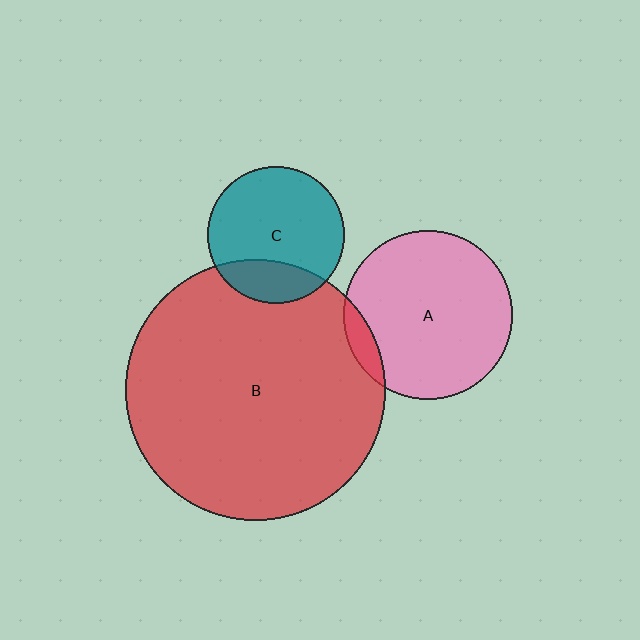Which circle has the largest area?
Circle B (red).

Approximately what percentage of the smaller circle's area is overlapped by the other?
Approximately 20%.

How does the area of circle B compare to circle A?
Approximately 2.4 times.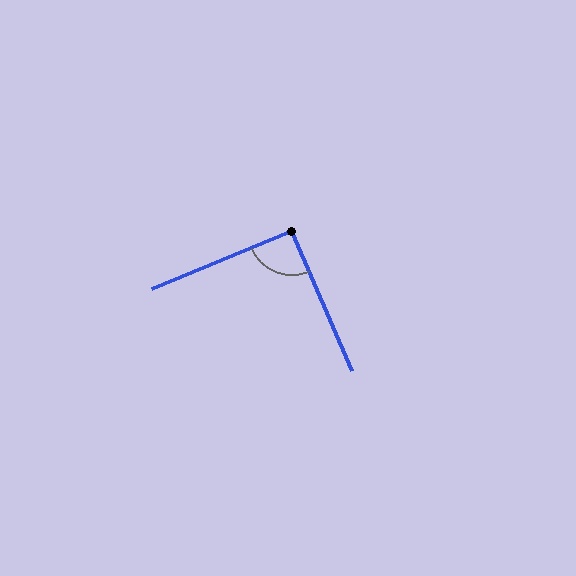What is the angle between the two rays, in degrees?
Approximately 91 degrees.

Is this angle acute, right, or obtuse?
It is approximately a right angle.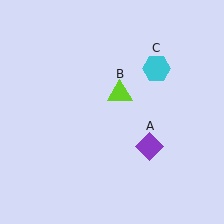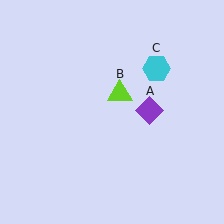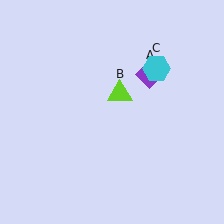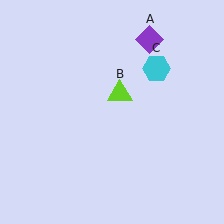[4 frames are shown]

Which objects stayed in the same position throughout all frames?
Lime triangle (object B) and cyan hexagon (object C) remained stationary.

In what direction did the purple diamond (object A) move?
The purple diamond (object A) moved up.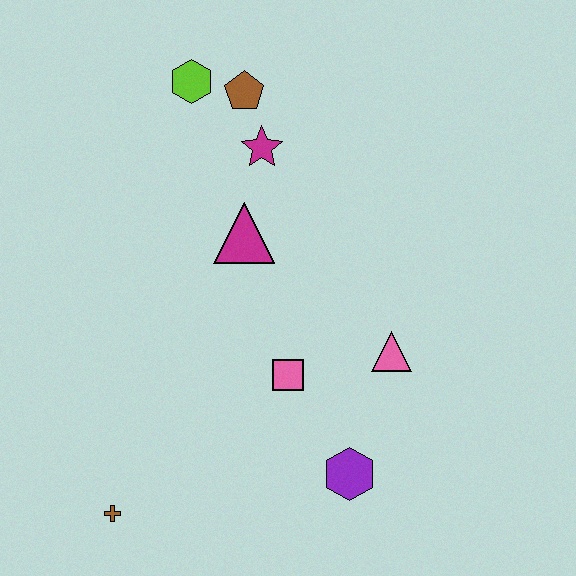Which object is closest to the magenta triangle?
The magenta star is closest to the magenta triangle.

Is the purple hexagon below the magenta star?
Yes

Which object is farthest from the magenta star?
The brown cross is farthest from the magenta star.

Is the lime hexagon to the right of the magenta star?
No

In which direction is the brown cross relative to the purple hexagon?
The brown cross is to the left of the purple hexagon.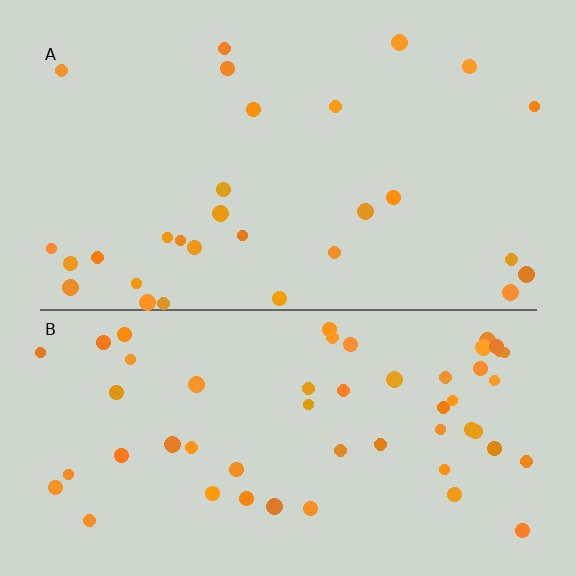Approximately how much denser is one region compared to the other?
Approximately 1.9× — region B over region A.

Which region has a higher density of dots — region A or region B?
B (the bottom).